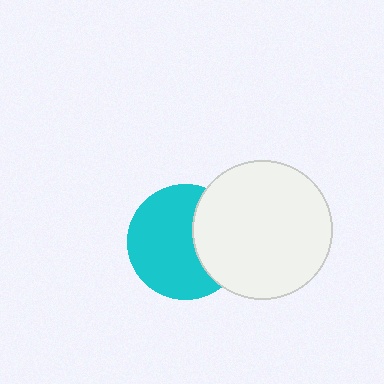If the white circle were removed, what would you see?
You would see the complete cyan circle.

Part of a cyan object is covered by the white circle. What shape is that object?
It is a circle.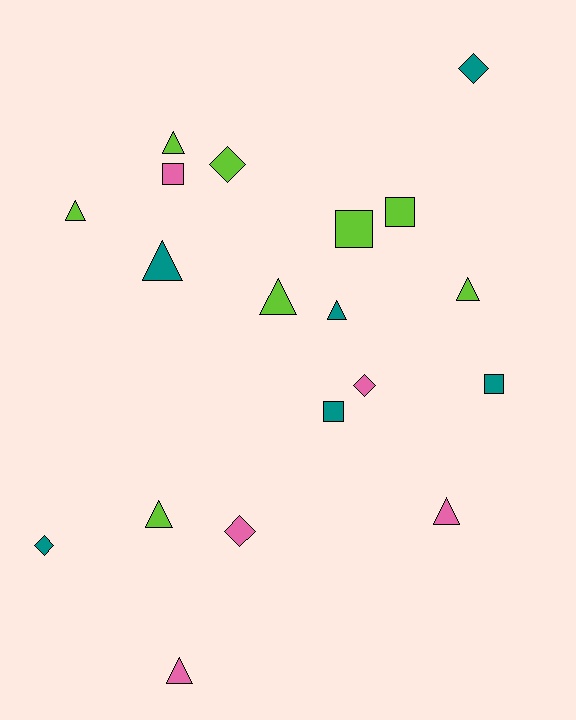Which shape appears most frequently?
Triangle, with 9 objects.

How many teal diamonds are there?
There are 2 teal diamonds.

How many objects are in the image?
There are 19 objects.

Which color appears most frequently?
Lime, with 8 objects.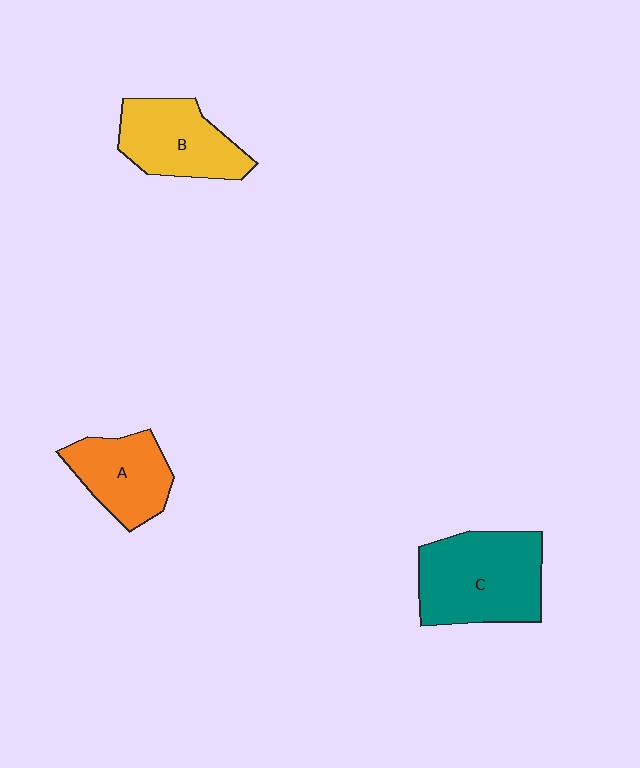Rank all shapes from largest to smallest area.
From largest to smallest: C (teal), B (yellow), A (orange).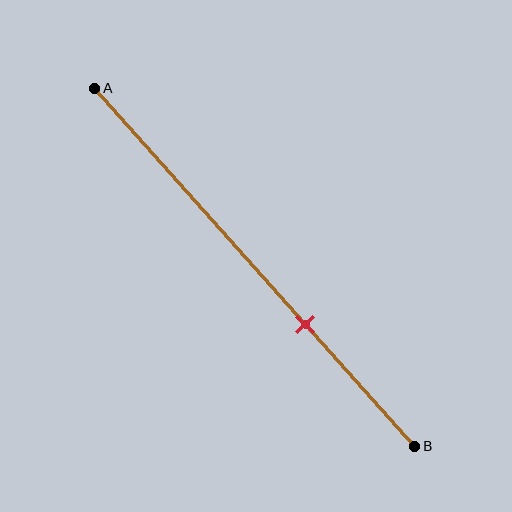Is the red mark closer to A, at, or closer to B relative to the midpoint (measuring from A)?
The red mark is closer to point B than the midpoint of segment AB.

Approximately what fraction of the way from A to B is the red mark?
The red mark is approximately 65% of the way from A to B.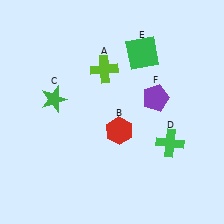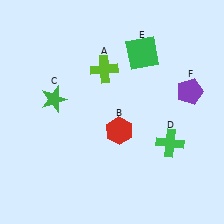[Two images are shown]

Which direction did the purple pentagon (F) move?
The purple pentagon (F) moved right.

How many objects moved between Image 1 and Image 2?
1 object moved between the two images.